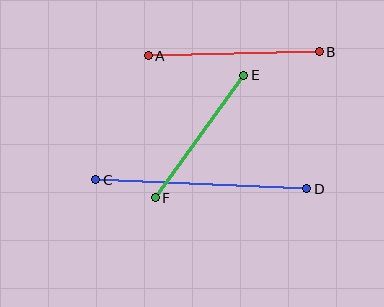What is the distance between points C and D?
The distance is approximately 211 pixels.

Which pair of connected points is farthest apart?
Points C and D are farthest apart.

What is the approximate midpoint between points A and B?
The midpoint is at approximately (234, 54) pixels.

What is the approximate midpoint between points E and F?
The midpoint is at approximately (200, 137) pixels.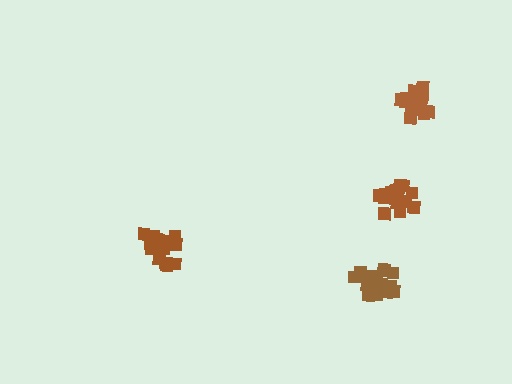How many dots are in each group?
Group 1: 19 dots, Group 2: 16 dots, Group 3: 18 dots, Group 4: 13 dots (66 total).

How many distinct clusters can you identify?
There are 4 distinct clusters.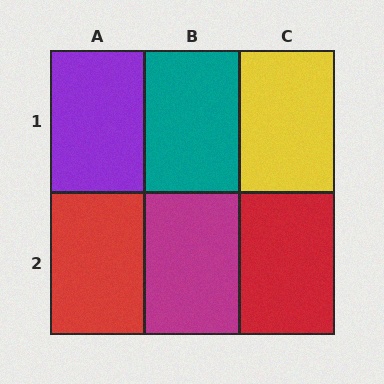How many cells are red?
2 cells are red.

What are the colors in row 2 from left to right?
Red, magenta, red.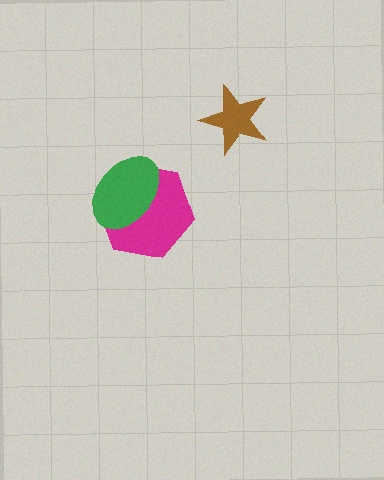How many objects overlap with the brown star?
0 objects overlap with the brown star.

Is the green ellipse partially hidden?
No, no other shape covers it.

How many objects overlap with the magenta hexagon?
1 object overlaps with the magenta hexagon.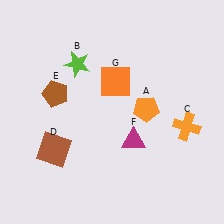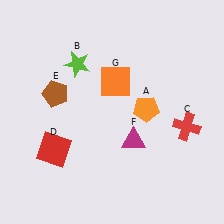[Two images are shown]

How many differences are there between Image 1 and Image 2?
There are 2 differences between the two images.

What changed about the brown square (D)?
In Image 1, D is brown. In Image 2, it changed to red.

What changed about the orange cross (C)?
In Image 1, C is orange. In Image 2, it changed to red.